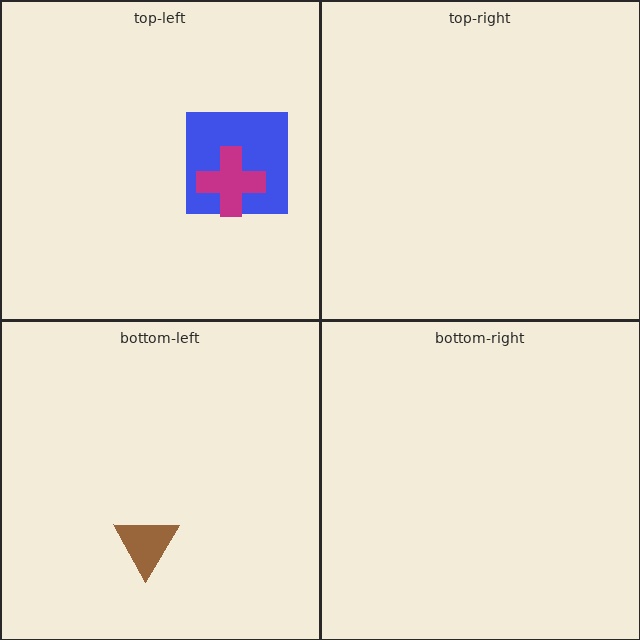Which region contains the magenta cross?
The top-left region.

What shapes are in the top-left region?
The blue square, the magenta cross.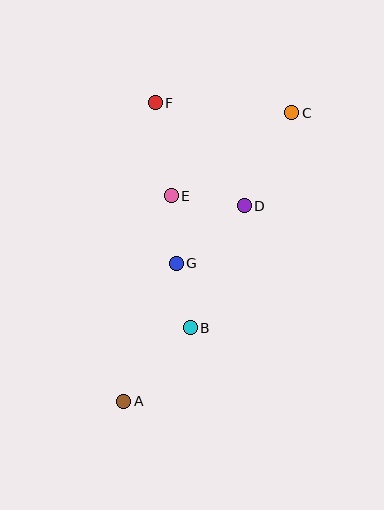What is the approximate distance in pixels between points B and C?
The distance between B and C is approximately 238 pixels.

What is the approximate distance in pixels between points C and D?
The distance between C and D is approximately 105 pixels.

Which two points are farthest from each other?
Points A and C are farthest from each other.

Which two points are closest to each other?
Points B and G are closest to each other.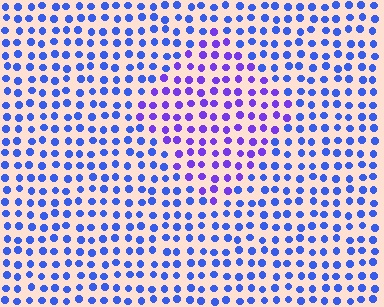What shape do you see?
I see a diamond.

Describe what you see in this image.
The image is filled with small blue elements in a uniform arrangement. A diamond-shaped region is visible where the elements are tinted to a slightly different hue, forming a subtle color boundary.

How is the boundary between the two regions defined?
The boundary is defined purely by a slight shift in hue (about 34 degrees). Spacing, size, and orientation are identical on both sides.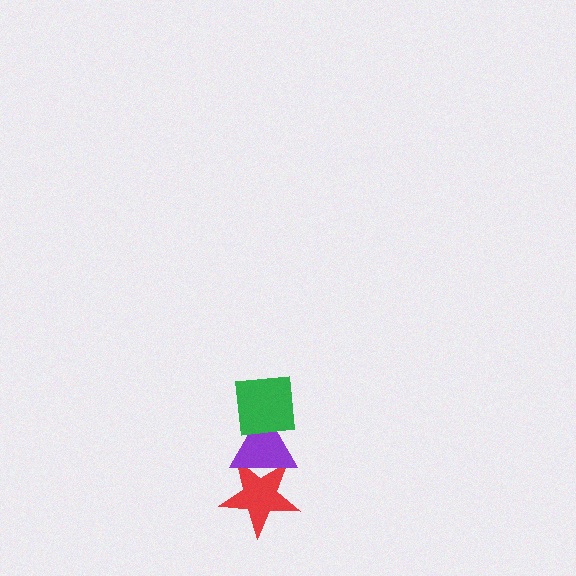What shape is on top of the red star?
The purple triangle is on top of the red star.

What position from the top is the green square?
The green square is 1st from the top.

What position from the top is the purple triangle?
The purple triangle is 2nd from the top.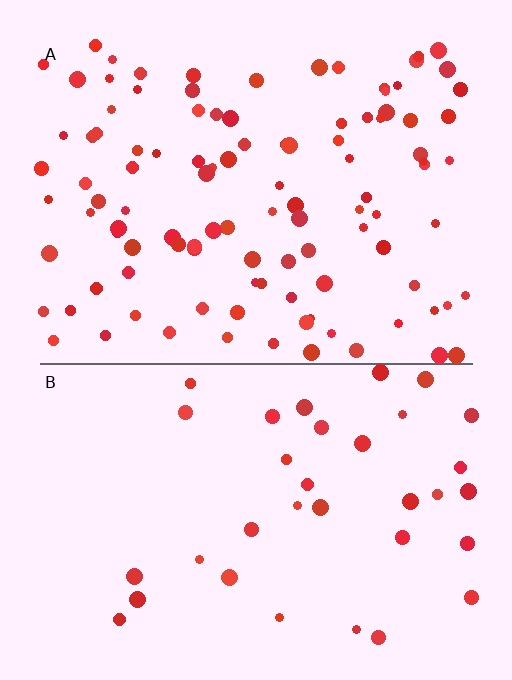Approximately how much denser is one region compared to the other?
Approximately 3.0× — region A over region B.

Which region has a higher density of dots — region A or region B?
A (the top).